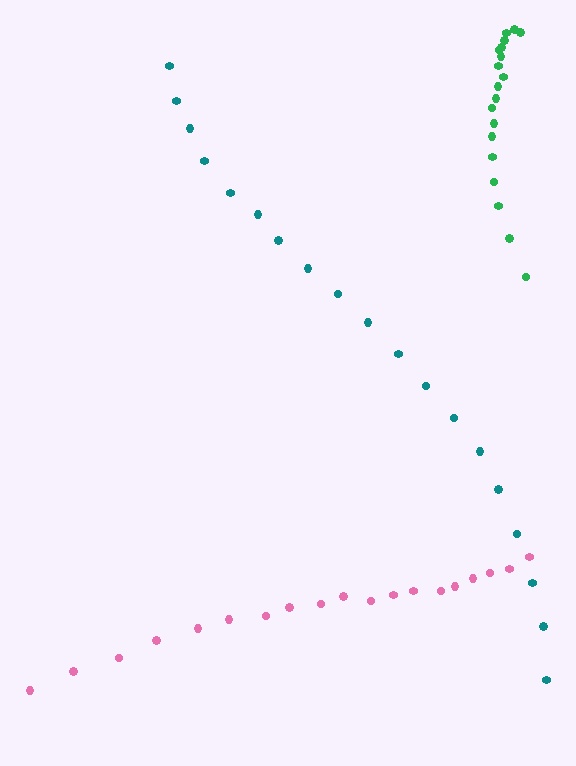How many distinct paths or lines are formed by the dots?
There are 3 distinct paths.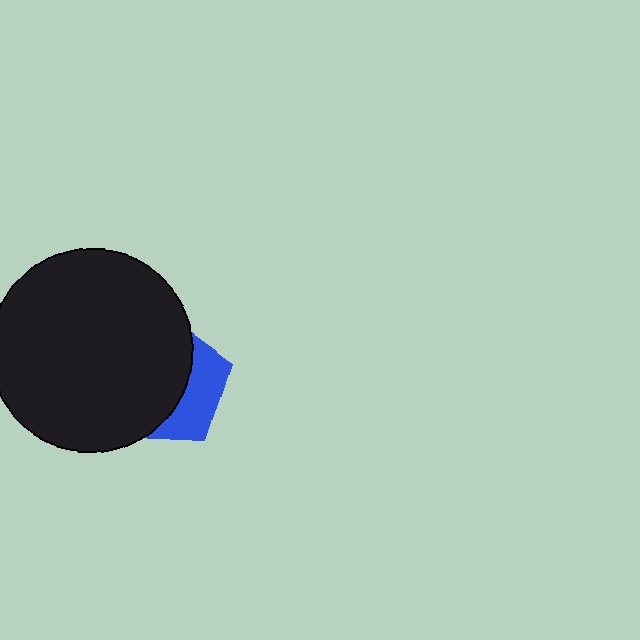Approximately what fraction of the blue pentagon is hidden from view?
Roughly 66% of the blue pentagon is hidden behind the black circle.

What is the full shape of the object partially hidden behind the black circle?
The partially hidden object is a blue pentagon.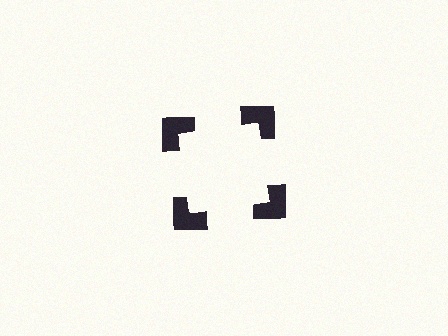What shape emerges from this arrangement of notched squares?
An illusory square — its edges are inferred from the aligned wedge cuts in the notched squares, not physically drawn.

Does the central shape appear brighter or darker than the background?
It typically appears slightly brighter than the background, even though no actual brightness change is drawn.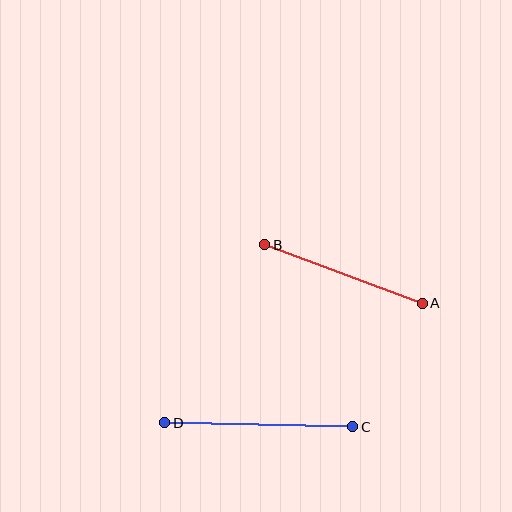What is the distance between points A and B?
The distance is approximately 168 pixels.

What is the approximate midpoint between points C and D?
The midpoint is at approximately (259, 425) pixels.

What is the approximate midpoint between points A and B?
The midpoint is at approximately (343, 274) pixels.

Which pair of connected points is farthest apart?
Points C and D are farthest apart.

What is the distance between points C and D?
The distance is approximately 188 pixels.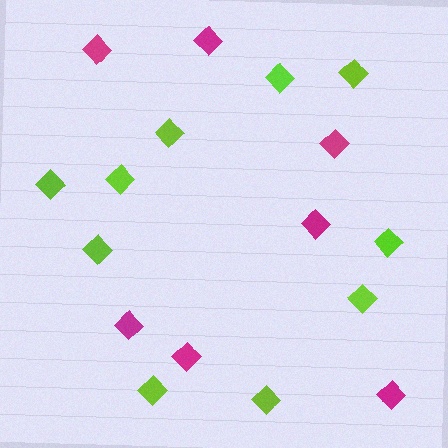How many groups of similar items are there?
There are 2 groups: one group of lime diamonds (10) and one group of magenta diamonds (7).